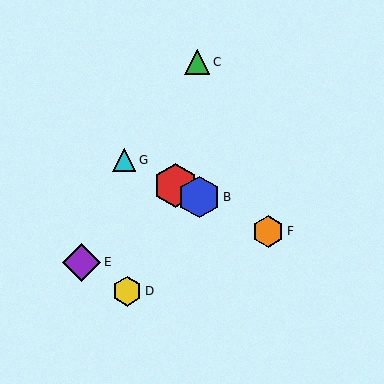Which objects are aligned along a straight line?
Objects A, B, F, G are aligned along a straight line.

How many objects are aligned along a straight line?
4 objects (A, B, F, G) are aligned along a straight line.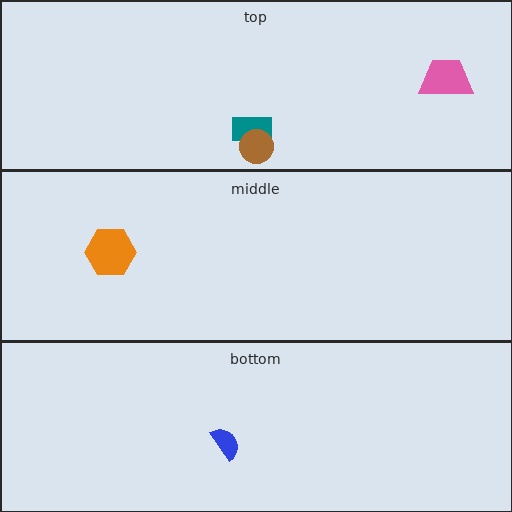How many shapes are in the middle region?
1.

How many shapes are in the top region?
3.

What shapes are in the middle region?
The orange hexagon.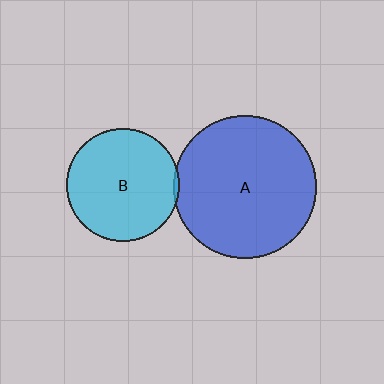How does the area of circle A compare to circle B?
Approximately 1.6 times.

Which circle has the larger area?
Circle A (blue).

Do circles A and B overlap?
Yes.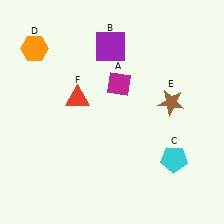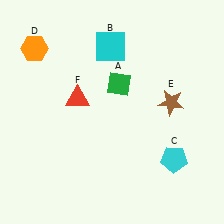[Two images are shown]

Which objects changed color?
A changed from magenta to green. B changed from purple to cyan.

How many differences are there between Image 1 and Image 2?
There are 2 differences between the two images.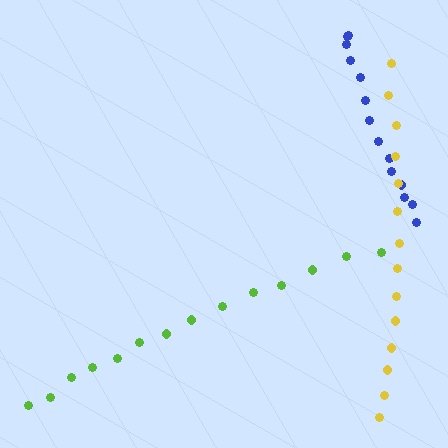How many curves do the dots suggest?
There are 3 distinct paths.